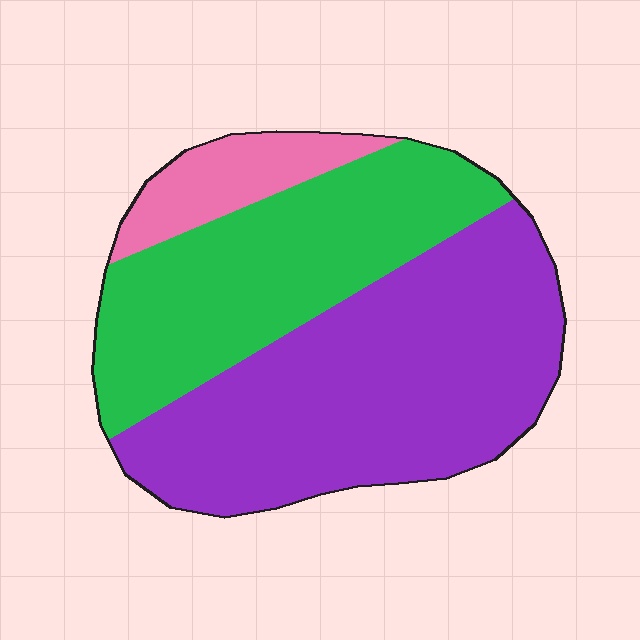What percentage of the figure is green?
Green takes up between a quarter and a half of the figure.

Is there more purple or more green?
Purple.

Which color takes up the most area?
Purple, at roughly 55%.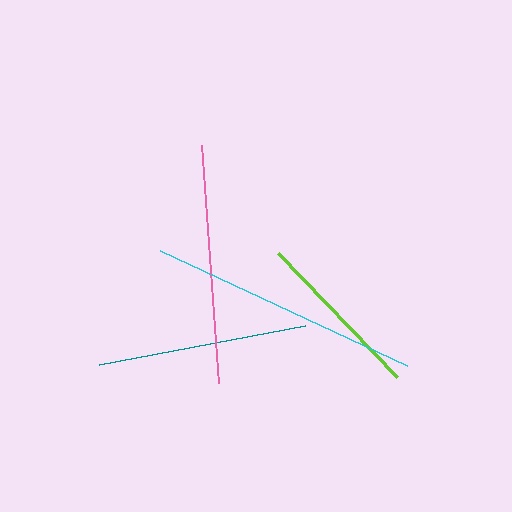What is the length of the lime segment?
The lime segment is approximately 172 pixels long.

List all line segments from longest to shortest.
From longest to shortest: cyan, pink, teal, lime.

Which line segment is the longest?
The cyan line is the longest at approximately 273 pixels.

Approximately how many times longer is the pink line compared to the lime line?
The pink line is approximately 1.4 times the length of the lime line.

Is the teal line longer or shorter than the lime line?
The teal line is longer than the lime line.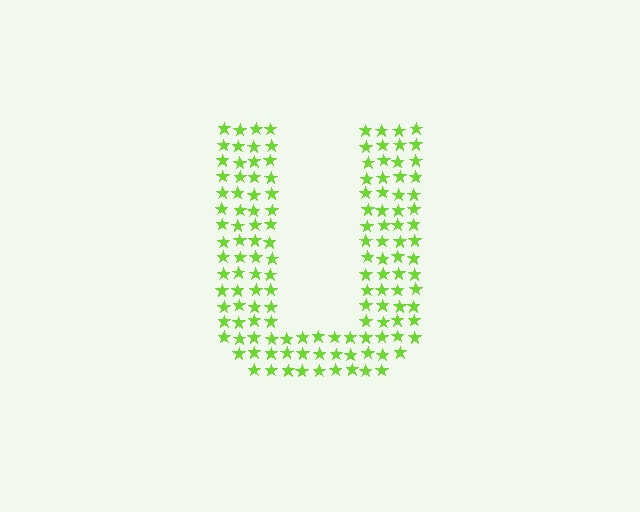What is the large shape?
The large shape is the letter U.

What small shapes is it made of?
It is made of small stars.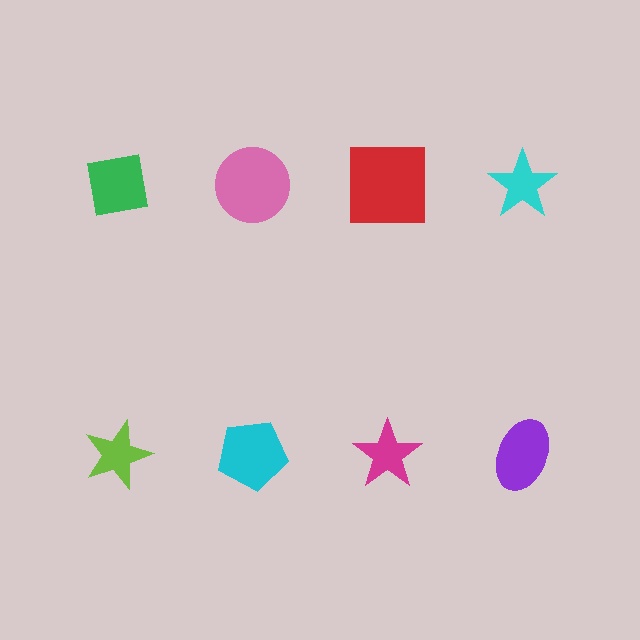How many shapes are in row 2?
4 shapes.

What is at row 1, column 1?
A green square.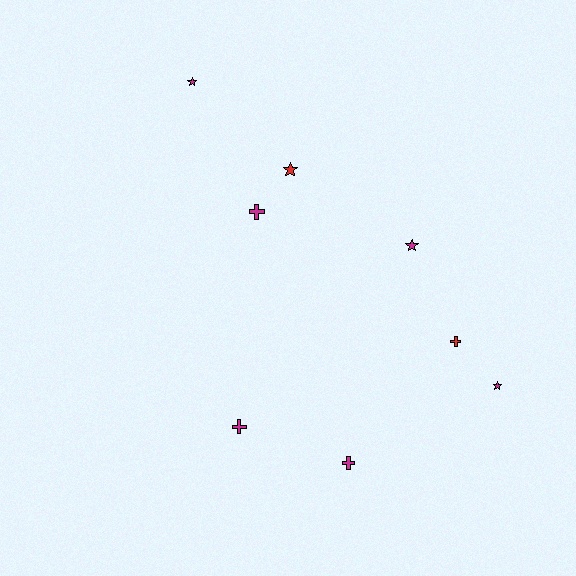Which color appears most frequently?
Magenta, with 6 objects.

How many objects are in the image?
There are 8 objects.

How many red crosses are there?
There is 1 red cross.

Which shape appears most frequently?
Cross, with 4 objects.